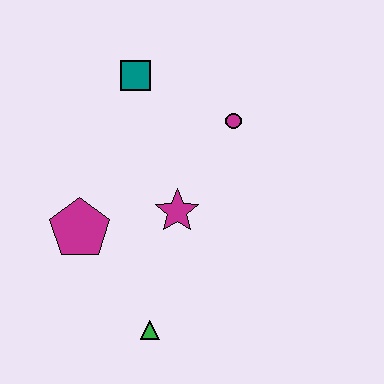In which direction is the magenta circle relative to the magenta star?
The magenta circle is above the magenta star.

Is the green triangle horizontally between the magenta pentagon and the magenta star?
Yes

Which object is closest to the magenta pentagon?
The magenta star is closest to the magenta pentagon.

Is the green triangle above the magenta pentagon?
No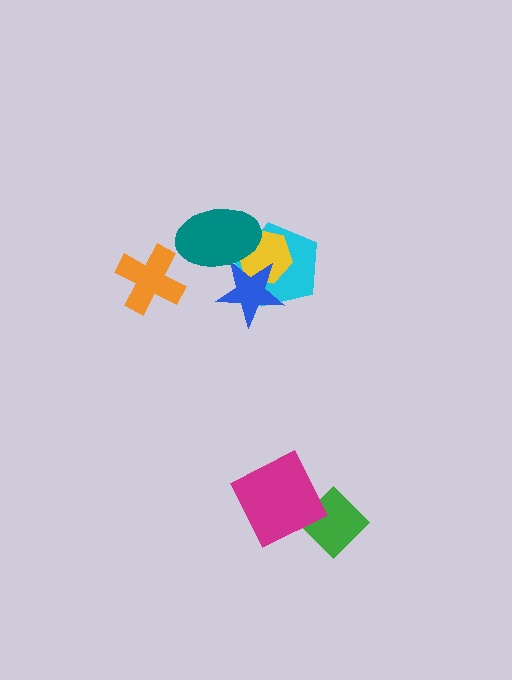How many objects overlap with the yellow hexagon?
3 objects overlap with the yellow hexagon.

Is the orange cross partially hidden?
No, no other shape covers it.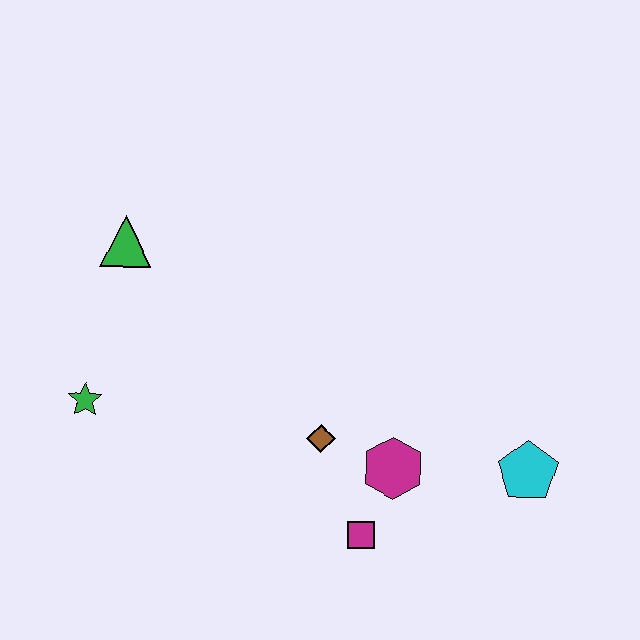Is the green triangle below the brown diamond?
No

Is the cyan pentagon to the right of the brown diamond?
Yes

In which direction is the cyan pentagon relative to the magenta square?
The cyan pentagon is to the right of the magenta square.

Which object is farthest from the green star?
The cyan pentagon is farthest from the green star.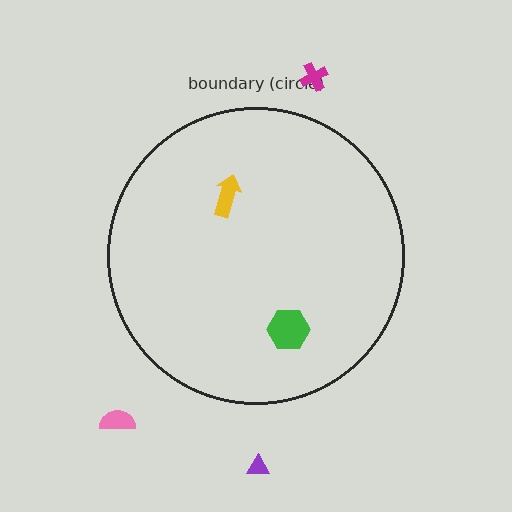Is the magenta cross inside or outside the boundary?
Outside.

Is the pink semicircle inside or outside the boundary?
Outside.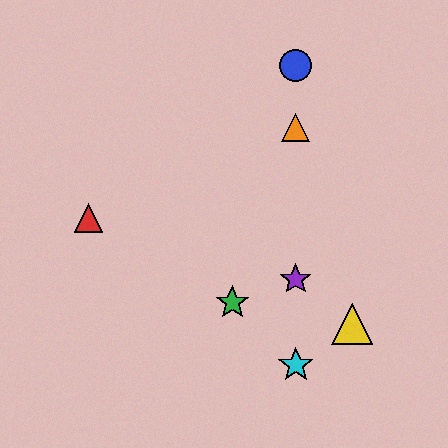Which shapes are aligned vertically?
The blue circle, the purple star, the orange triangle, the cyan star are aligned vertically.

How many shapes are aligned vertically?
4 shapes (the blue circle, the purple star, the orange triangle, the cyan star) are aligned vertically.